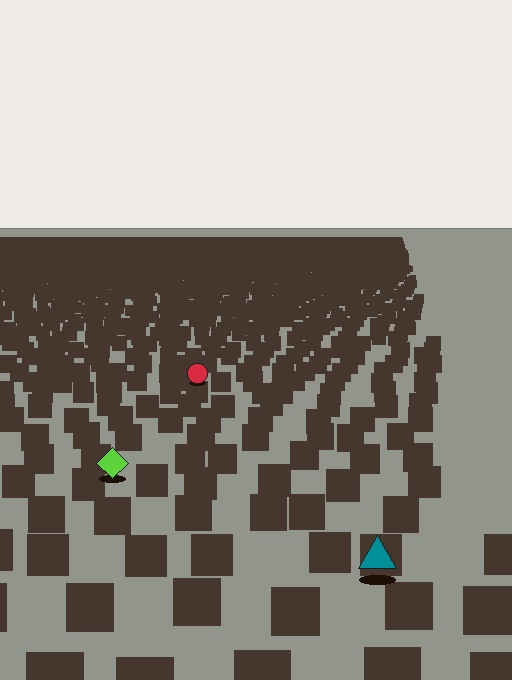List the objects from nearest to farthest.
From nearest to farthest: the teal triangle, the lime diamond, the red circle.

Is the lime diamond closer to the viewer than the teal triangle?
No. The teal triangle is closer — you can tell from the texture gradient: the ground texture is coarser near it.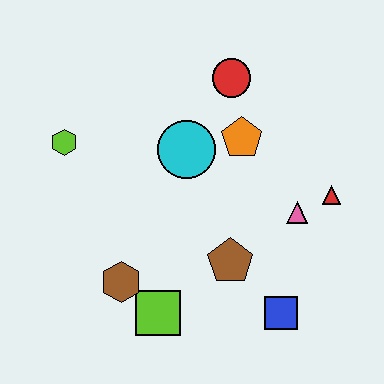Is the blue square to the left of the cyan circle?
No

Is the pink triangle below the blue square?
No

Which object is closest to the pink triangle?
The red triangle is closest to the pink triangle.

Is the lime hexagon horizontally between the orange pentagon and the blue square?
No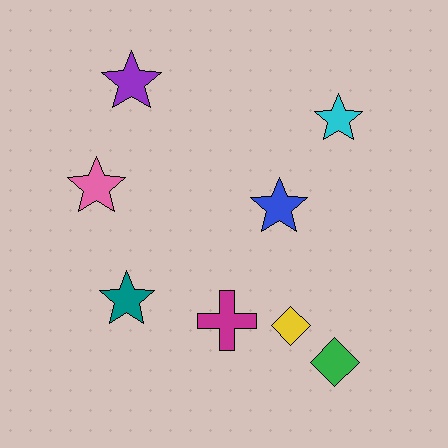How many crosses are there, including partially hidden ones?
There is 1 cross.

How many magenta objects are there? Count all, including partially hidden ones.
There is 1 magenta object.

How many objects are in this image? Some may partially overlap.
There are 8 objects.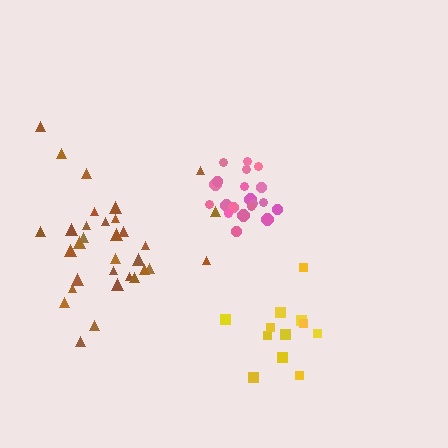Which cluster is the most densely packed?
Pink.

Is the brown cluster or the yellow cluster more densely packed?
Brown.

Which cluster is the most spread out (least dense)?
Yellow.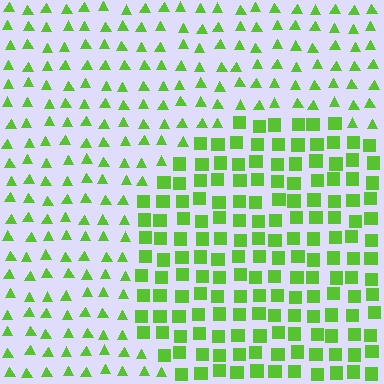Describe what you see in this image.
The image is filled with small lime elements arranged in a uniform grid. A circle-shaped region contains squares, while the surrounding area contains triangles. The boundary is defined purely by the change in element shape.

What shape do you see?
I see a circle.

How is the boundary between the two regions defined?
The boundary is defined by a change in element shape: squares inside vs. triangles outside. All elements share the same color and spacing.